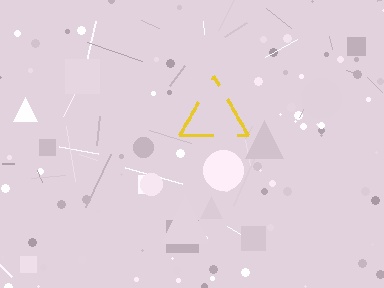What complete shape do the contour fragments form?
The contour fragments form a triangle.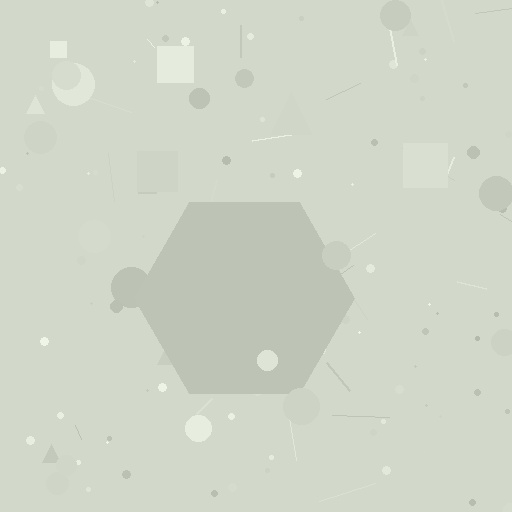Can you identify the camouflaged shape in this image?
The camouflaged shape is a hexagon.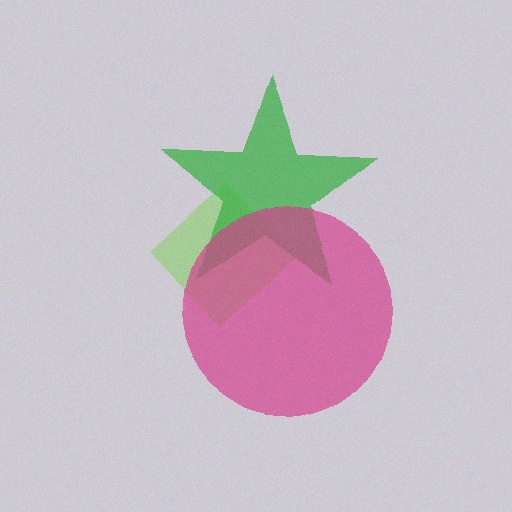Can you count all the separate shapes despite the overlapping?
Yes, there are 3 separate shapes.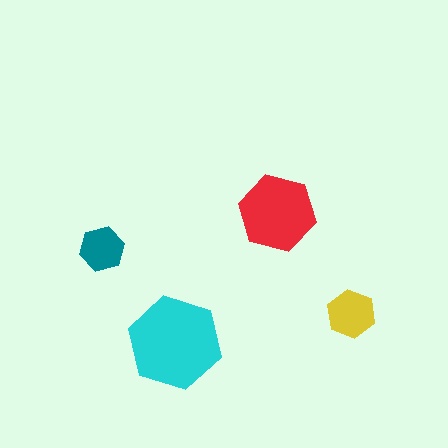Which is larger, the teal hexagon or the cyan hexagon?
The cyan one.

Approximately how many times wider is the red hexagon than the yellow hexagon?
About 1.5 times wider.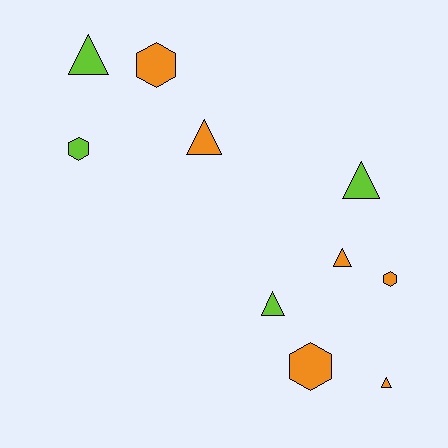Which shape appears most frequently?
Triangle, with 6 objects.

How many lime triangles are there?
There are 3 lime triangles.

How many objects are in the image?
There are 10 objects.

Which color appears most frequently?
Orange, with 6 objects.